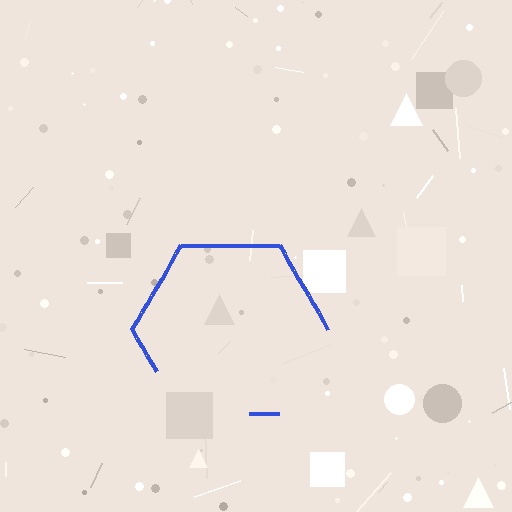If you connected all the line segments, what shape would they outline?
They would outline a hexagon.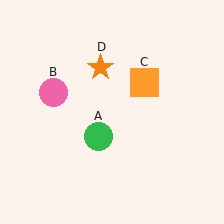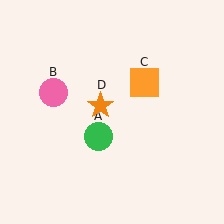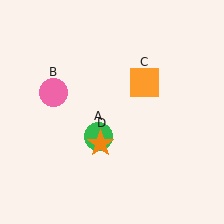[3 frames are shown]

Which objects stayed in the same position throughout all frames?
Green circle (object A) and pink circle (object B) and orange square (object C) remained stationary.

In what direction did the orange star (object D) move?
The orange star (object D) moved down.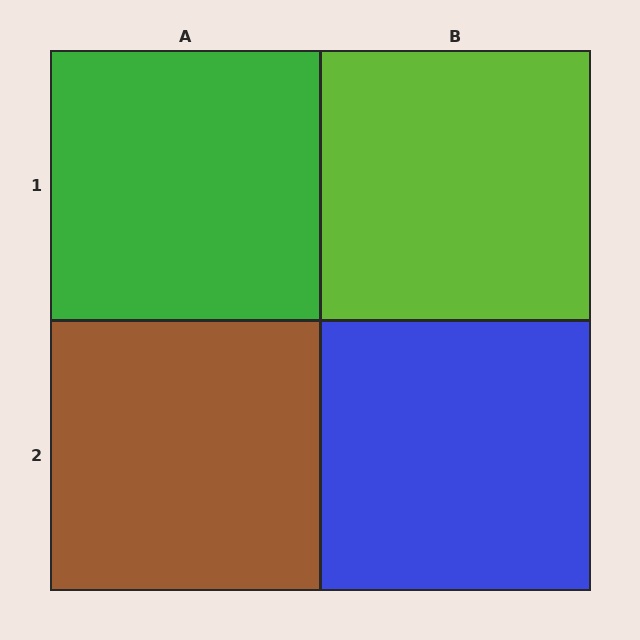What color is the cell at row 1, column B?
Lime.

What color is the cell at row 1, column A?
Green.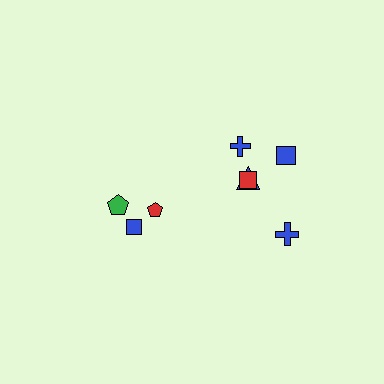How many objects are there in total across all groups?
There are 8 objects.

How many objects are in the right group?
There are 5 objects.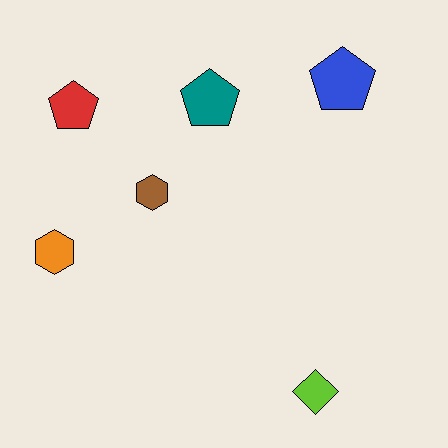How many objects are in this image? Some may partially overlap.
There are 6 objects.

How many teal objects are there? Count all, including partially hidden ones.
There is 1 teal object.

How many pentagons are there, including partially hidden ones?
There are 3 pentagons.